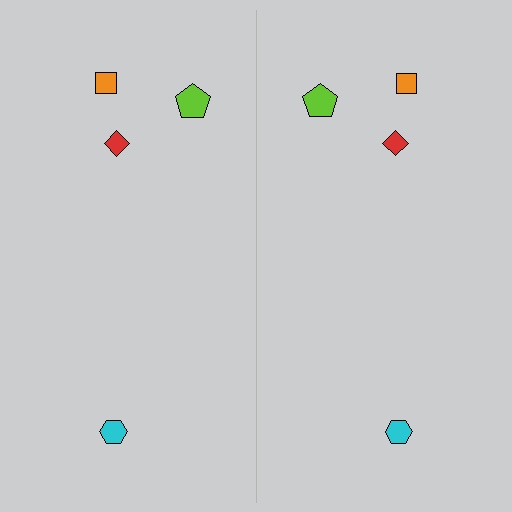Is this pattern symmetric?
Yes, this pattern has bilateral (reflection) symmetry.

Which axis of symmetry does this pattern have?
The pattern has a vertical axis of symmetry running through the center of the image.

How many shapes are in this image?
There are 8 shapes in this image.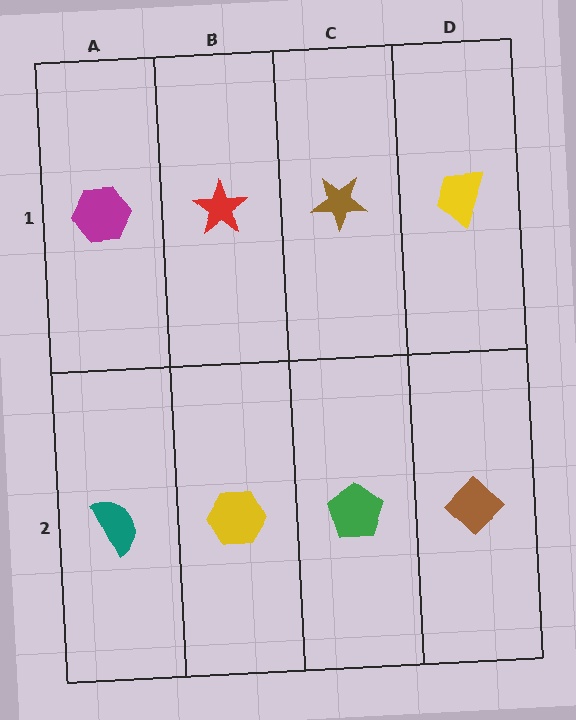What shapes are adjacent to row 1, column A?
A teal semicircle (row 2, column A), a red star (row 1, column B).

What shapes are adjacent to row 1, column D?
A brown diamond (row 2, column D), a brown star (row 1, column C).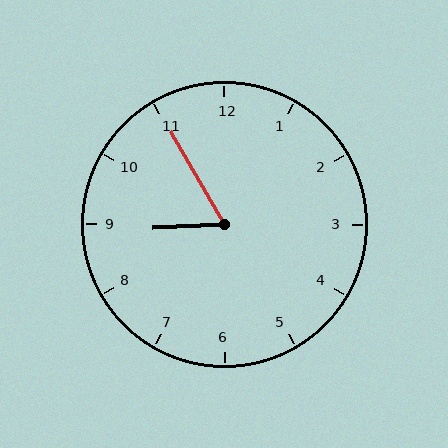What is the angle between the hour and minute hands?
Approximately 62 degrees.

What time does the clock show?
8:55.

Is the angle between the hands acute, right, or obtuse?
It is acute.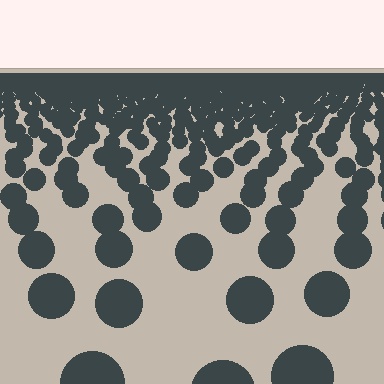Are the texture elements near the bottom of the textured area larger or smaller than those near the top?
Larger. Near the bottom, elements are closer to the viewer and appear at a bigger on-screen size.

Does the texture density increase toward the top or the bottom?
Density increases toward the top.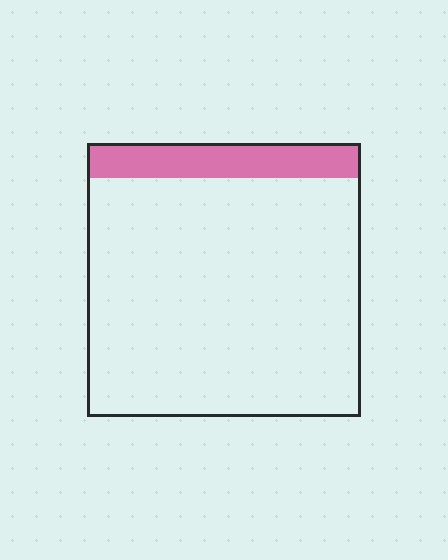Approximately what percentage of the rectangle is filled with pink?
Approximately 15%.